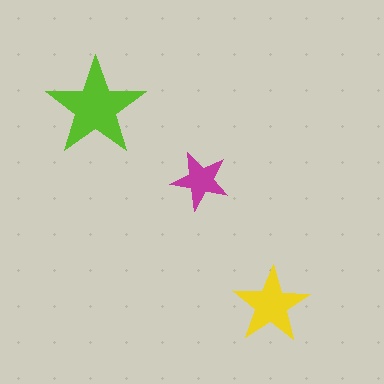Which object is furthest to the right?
The yellow star is rightmost.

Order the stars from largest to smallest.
the lime one, the yellow one, the magenta one.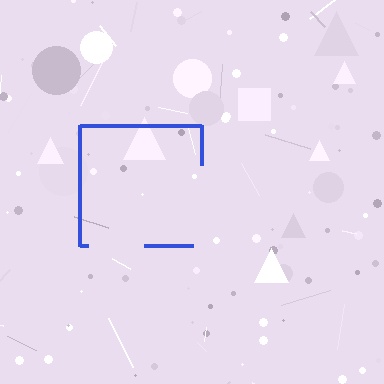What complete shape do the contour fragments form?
The contour fragments form a square.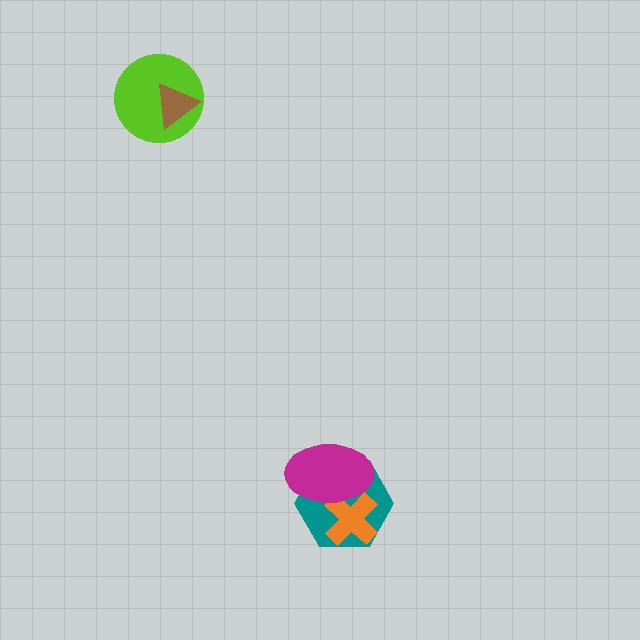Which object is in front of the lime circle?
The brown triangle is in front of the lime circle.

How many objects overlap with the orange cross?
2 objects overlap with the orange cross.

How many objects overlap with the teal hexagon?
2 objects overlap with the teal hexagon.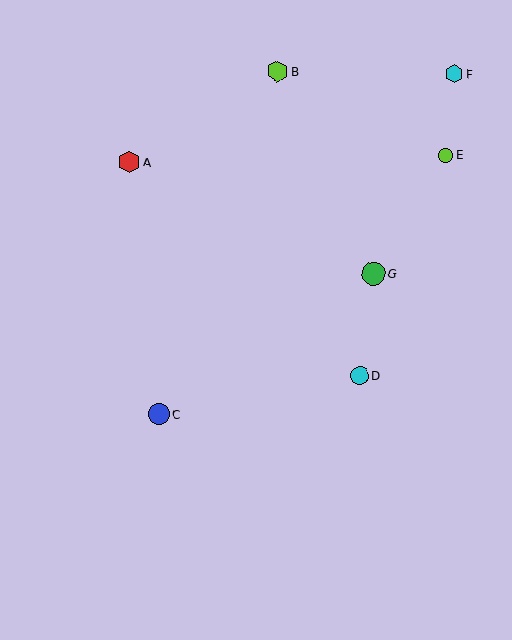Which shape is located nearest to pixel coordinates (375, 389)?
The cyan circle (labeled D) at (360, 376) is nearest to that location.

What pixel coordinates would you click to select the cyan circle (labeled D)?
Click at (360, 376) to select the cyan circle D.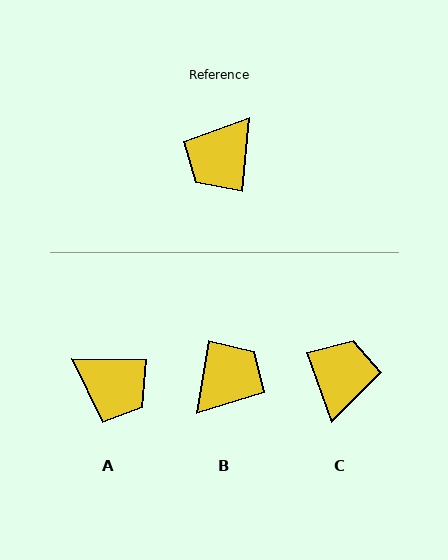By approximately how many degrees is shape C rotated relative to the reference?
Approximately 155 degrees clockwise.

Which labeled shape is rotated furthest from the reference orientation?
B, about 177 degrees away.